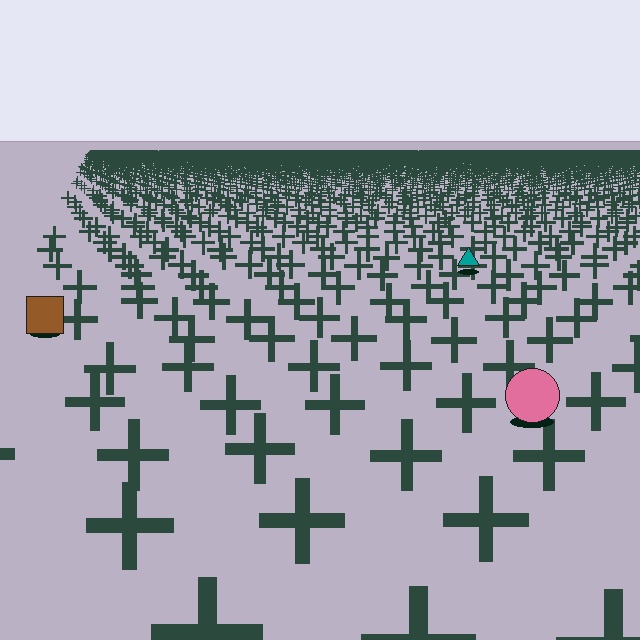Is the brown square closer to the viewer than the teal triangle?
Yes. The brown square is closer — you can tell from the texture gradient: the ground texture is coarser near it.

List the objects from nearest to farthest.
From nearest to farthest: the pink circle, the brown square, the teal triangle.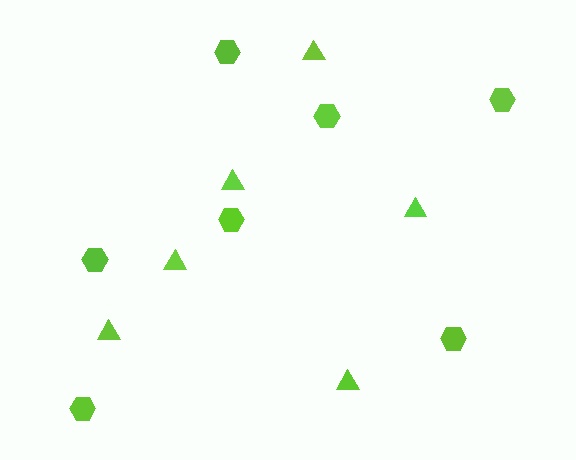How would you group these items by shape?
There are 2 groups: one group of triangles (6) and one group of hexagons (7).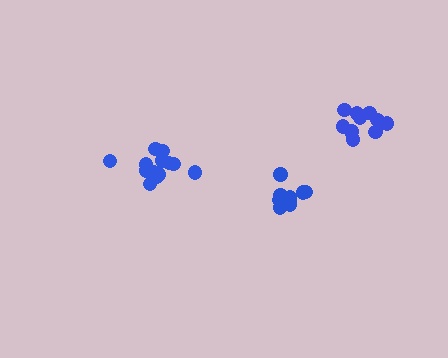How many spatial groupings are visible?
There are 3 spatial groupings.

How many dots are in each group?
Group 1: 9 dots, Group 2: 13 dots, Group 3: 11 dots (33 total).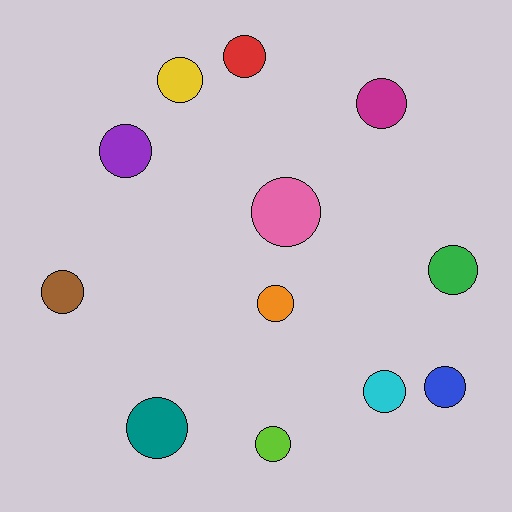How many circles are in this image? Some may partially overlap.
There are 12 circles.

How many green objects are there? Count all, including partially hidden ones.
There is 1 green object.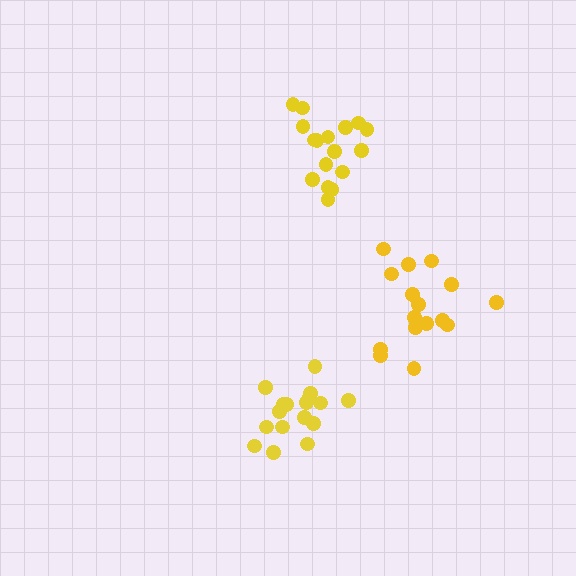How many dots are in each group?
Group 1: 17 dots, Group 2: 17 dots, Group 3: 16 dots (50 total).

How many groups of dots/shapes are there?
There are 3 groups.